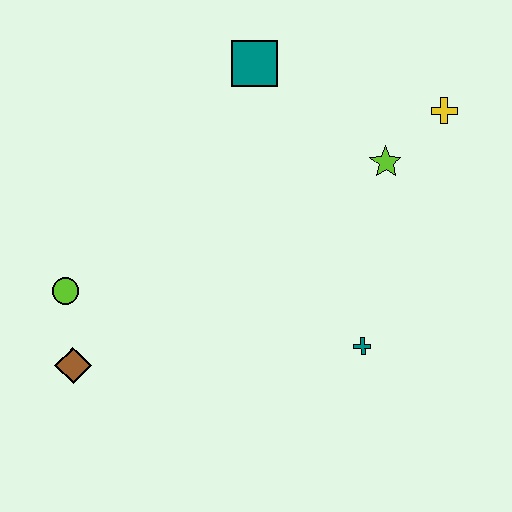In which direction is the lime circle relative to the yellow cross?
The lime circle is to the left of the yellow cross.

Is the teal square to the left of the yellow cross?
Yes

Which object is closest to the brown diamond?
The lime circle is closest to the brown diamond.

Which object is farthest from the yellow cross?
The brown diamond is farthest from the yellow cross.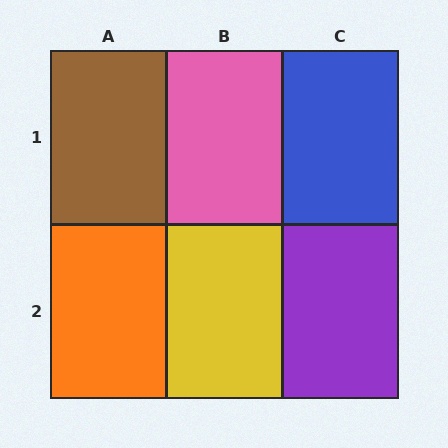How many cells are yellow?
1 cell is yellow.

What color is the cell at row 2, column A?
Orange.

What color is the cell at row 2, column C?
Purple.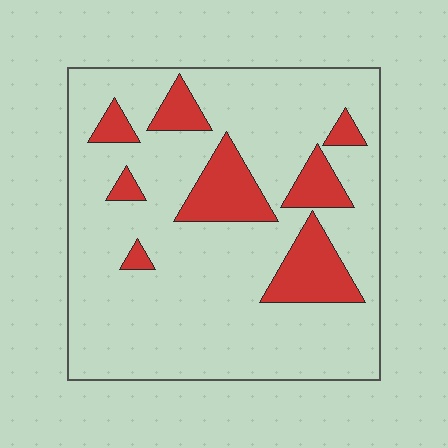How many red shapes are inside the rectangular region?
8.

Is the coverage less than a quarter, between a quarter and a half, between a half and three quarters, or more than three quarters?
Less than a quarter.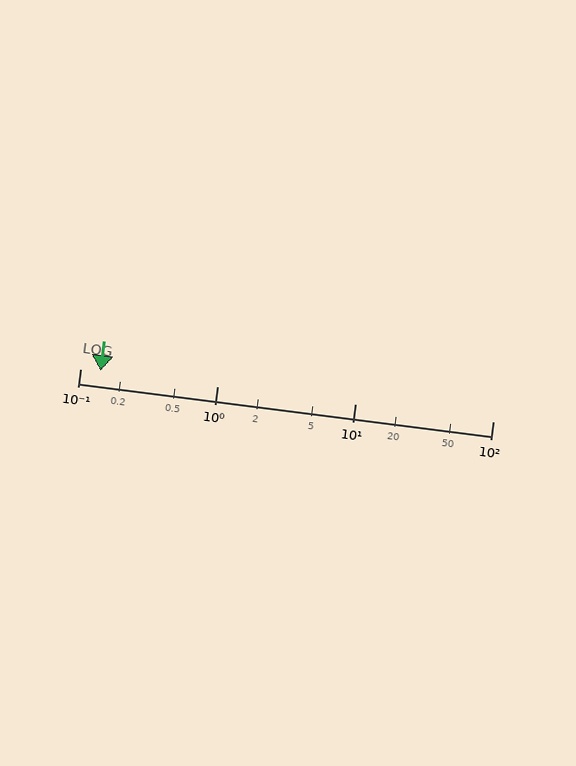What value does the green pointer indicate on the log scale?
The pointer indicates approximately 0.14.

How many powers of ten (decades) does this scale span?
The scale spans 3 decades, from 0.1 to 100.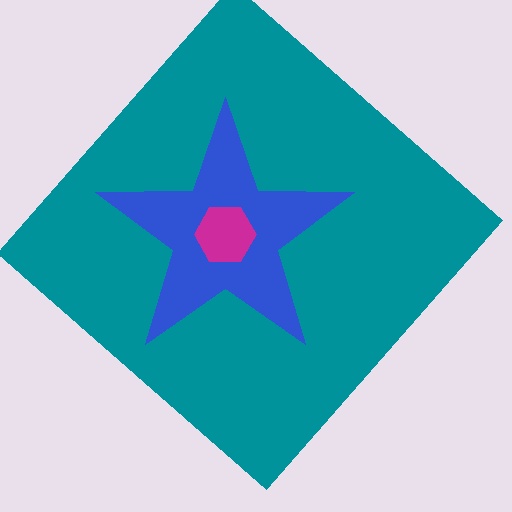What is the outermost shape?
The teal diamond.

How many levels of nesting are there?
3.